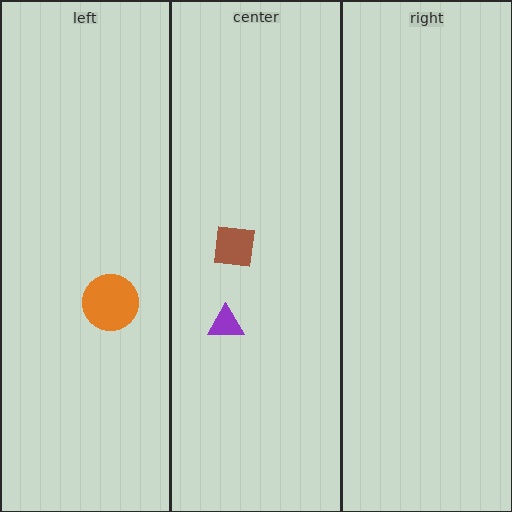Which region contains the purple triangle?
The center region.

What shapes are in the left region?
The orange circle.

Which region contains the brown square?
The center region.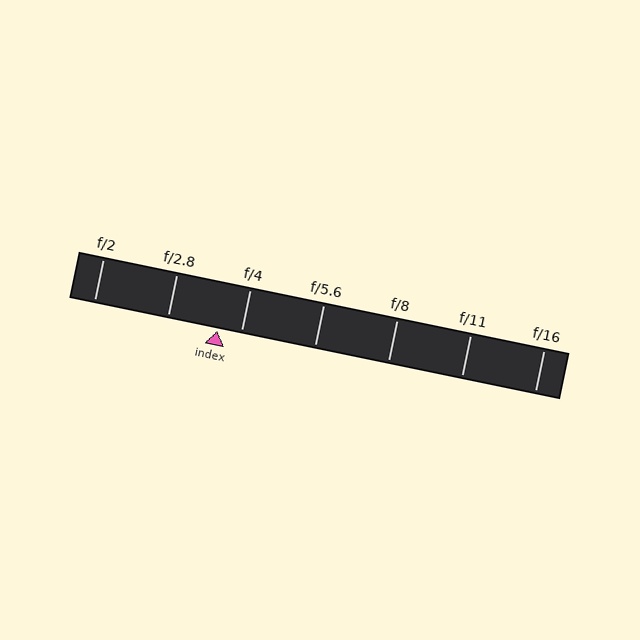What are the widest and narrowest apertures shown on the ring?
The widest aperture shown is f/2 and the narrowest is f/16.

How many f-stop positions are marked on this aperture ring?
There are 7 f-stop positions marked.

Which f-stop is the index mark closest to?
The index mark is closest to f/4.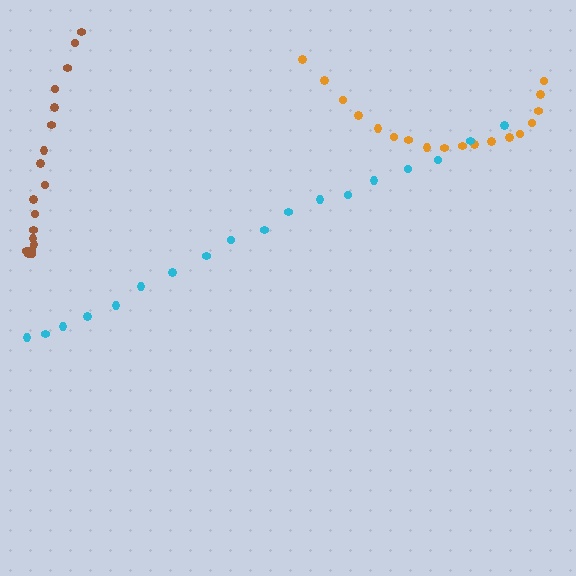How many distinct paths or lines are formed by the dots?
There are 3 distinct paths.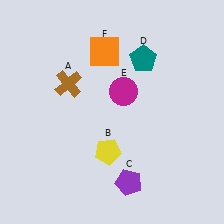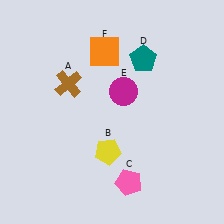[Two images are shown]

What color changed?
The pentagon (C) changed from purple in Image 1 to pink in Image 2.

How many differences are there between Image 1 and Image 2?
There is 1 difference between the two images.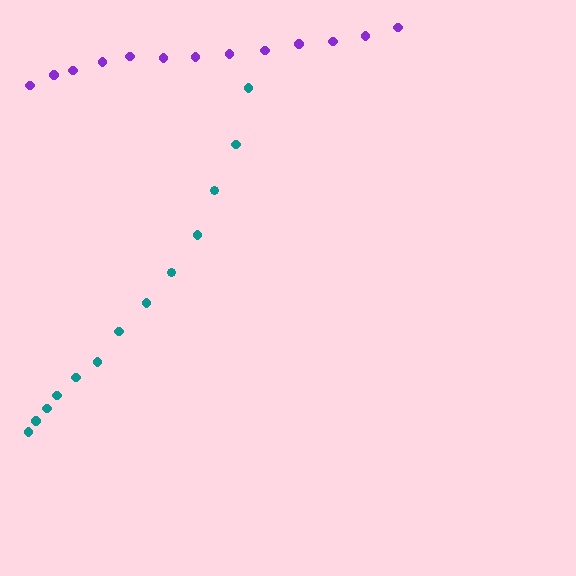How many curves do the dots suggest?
There are 2 distinct paths.